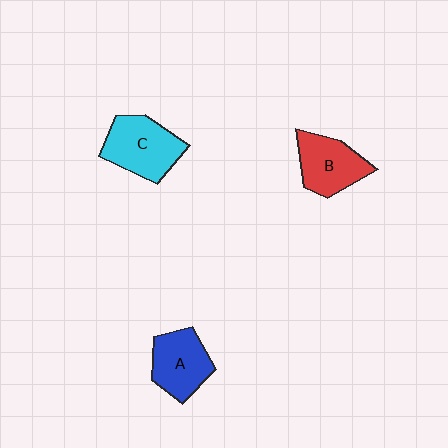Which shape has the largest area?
Shape C (cyan).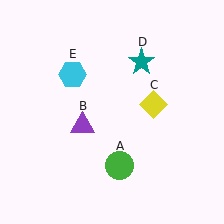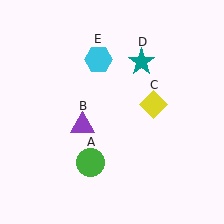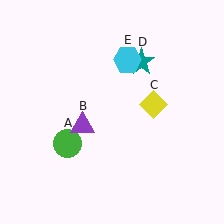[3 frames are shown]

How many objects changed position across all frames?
2 objects changed position: green circle (object A), cyan hexagon (object E).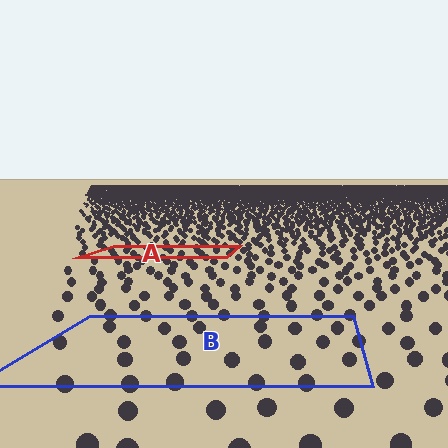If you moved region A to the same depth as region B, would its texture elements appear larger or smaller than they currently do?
They would appear larger. At a closer depth, the same texture elements are projected at a bigger on-screen size.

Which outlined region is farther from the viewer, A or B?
Region A is farther from the viewer — the texture elements inside it appear smaller and more densely packed.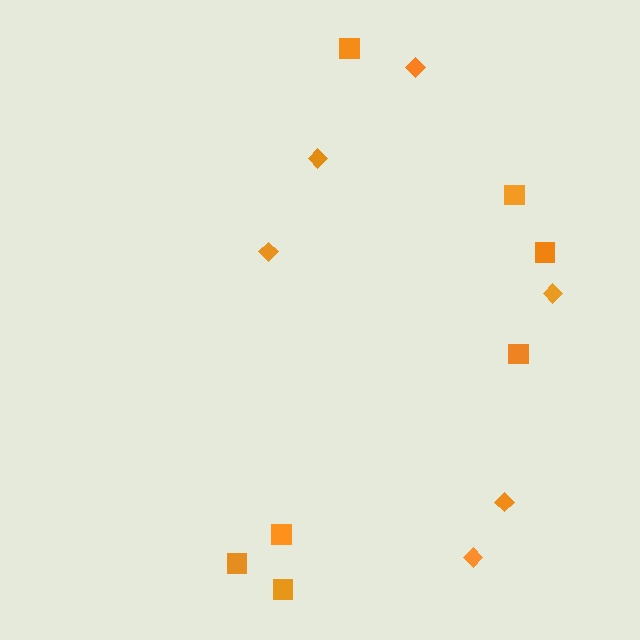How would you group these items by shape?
There are 2 groups: one group of squares (7) and one group of diamonds (6).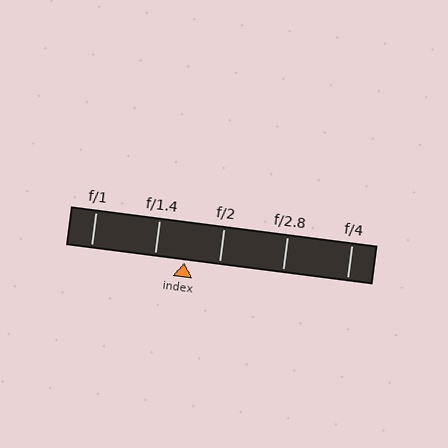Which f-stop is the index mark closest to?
The index mark is closest to f/1.4.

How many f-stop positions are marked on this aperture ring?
There are 5 f-stop positions marked.